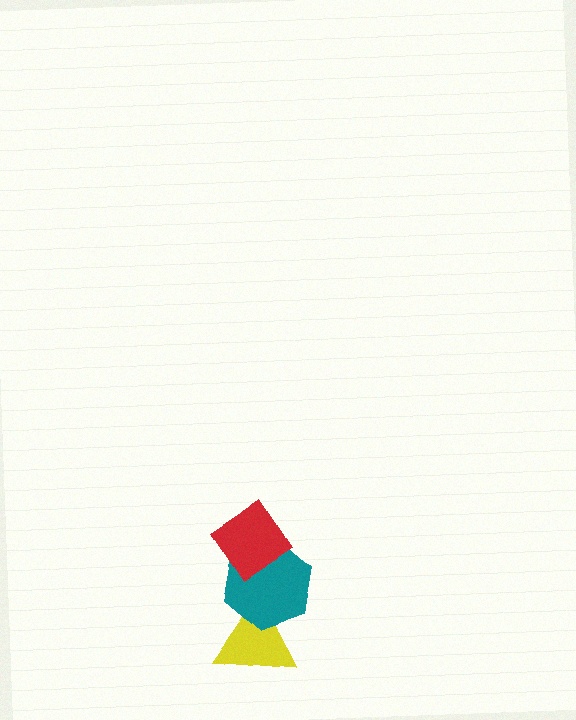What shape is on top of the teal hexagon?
The red diamond is on top of the teal hexagon.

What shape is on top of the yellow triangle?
The teal hexagon is on top of the yellow triangle.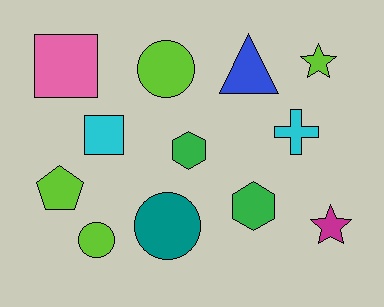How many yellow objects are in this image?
There are no yellow objects.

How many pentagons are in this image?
There is 1 pentagon.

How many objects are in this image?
There are 12 objects.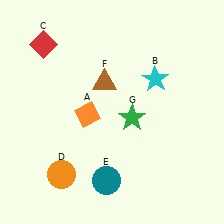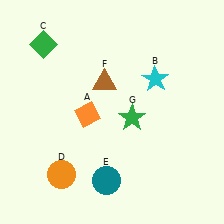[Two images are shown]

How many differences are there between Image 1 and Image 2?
There is 1 difference between the two images.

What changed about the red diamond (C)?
In Image 1, C is red. In Image 2, it changed to green.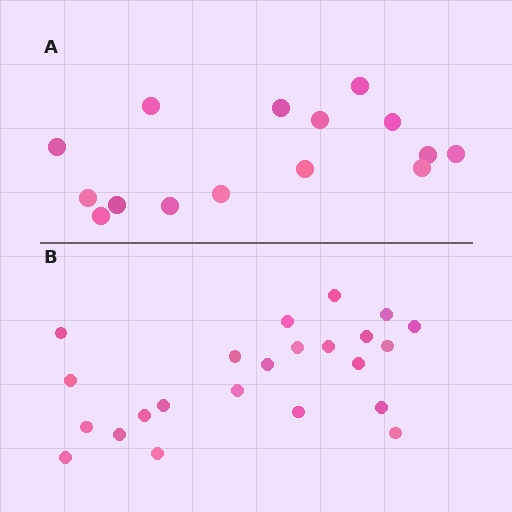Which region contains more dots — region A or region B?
Region B (the bottom region) has more dots.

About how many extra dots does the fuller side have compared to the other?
Region B has roughly 8 or so more dots than region A.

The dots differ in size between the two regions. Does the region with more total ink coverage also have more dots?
No. Region A has more total ink coverage because its dots are larger, but region B actually contains more individual dots. Total area can be misleading — the number of items is what matters here.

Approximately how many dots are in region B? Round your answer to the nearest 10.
About 20 dots. (The exact count is 23, which rounds to 20.)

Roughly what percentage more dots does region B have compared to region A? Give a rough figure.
About 55% more.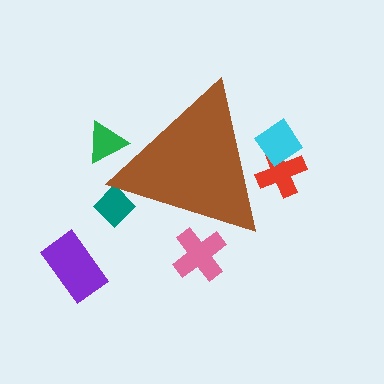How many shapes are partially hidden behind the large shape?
5 shapes are partially hidden.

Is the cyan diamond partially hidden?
Yes, the cyan diamond is partially hidden behind the brown triangle.